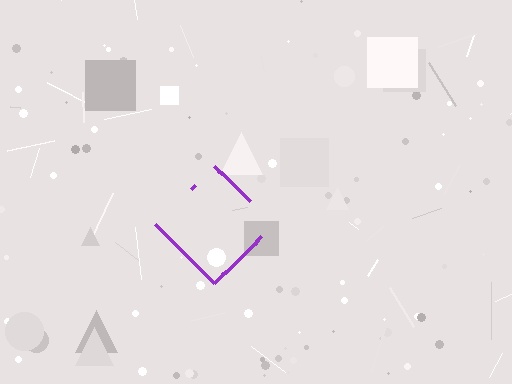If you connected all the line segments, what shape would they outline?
They would outline a diamond.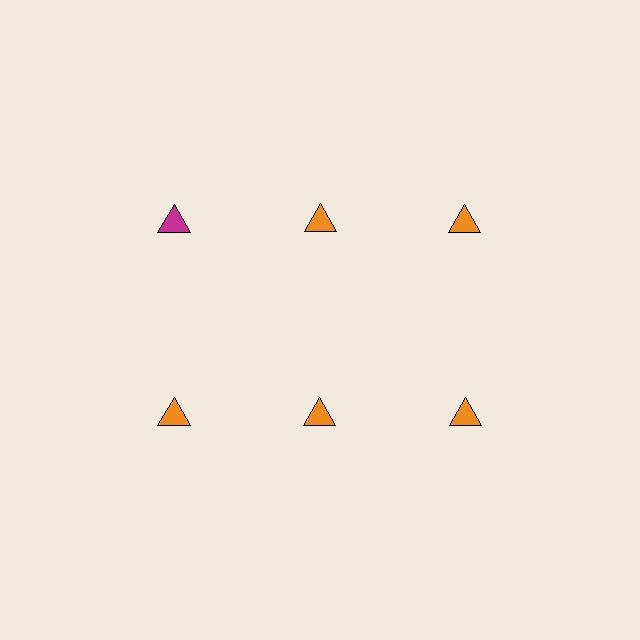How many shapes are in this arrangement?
There are 6 shapes arranged in a grid pattern.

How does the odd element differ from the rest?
It has a different color: magenta instead of orange.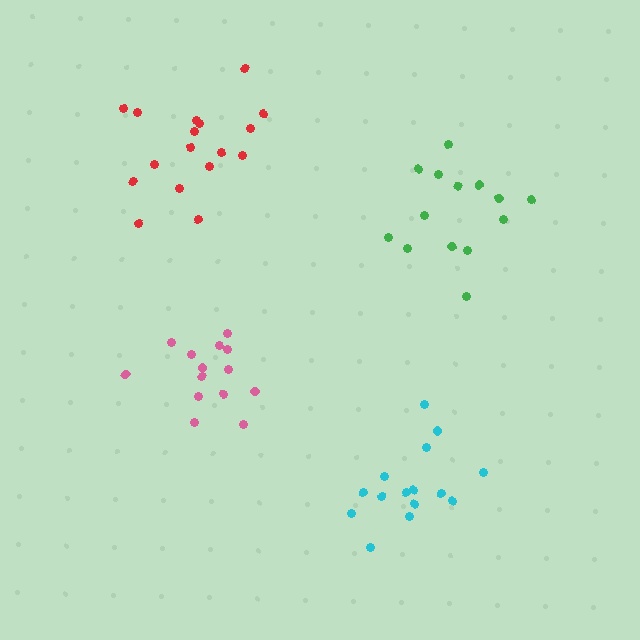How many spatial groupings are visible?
There are 4 spatial groupings.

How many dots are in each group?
Group 1: 15 dots, Group 2: 14 dots, Group 3: 17 dots, Group 4: 14 dots (60 total).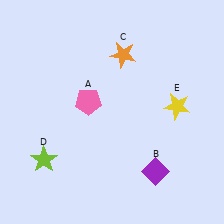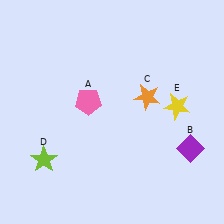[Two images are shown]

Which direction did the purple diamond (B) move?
The purple diamond (B) moved right.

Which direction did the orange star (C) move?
The orange star (C) moved down.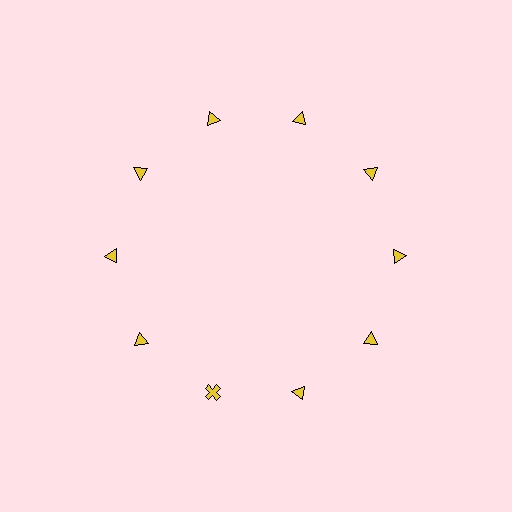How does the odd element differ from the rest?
It has a different shape: cross instead of triangle.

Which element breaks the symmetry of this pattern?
The yellow cross at roughly the 7 o'clock position breaks the symmetry. All other shapes are yellow triangles.